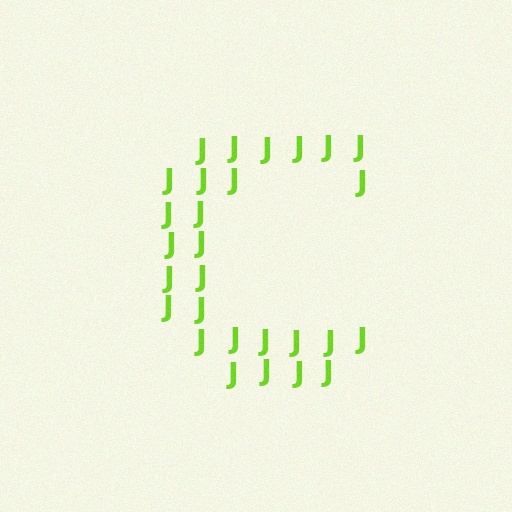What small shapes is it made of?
It is made of small letter J's.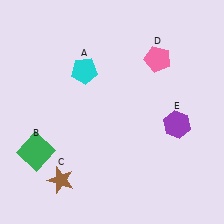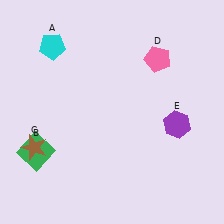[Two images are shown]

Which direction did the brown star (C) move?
The brown star (C) moved up.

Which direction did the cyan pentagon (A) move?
The cyan pentagon (A) moved left.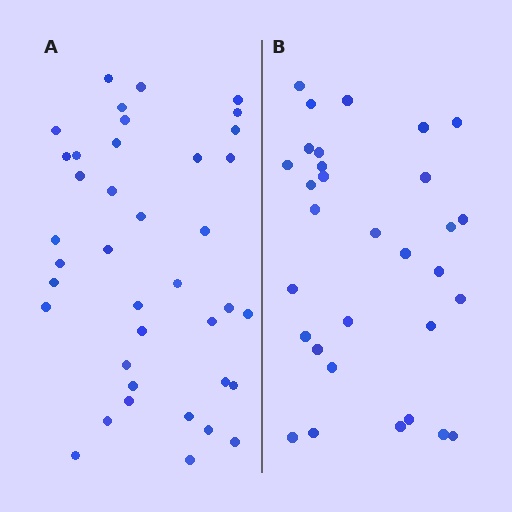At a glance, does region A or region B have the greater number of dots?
Region A (the left region) has more dots.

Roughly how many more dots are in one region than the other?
Region A has roughly 8 or so more dots than region B.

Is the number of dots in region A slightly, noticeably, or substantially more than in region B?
Region A has noticeably more, but not dramatically so. The ratio is roughly 1.3 to 1.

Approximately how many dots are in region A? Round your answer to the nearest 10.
About 40 dots. (The exact count is 39, which rounds to 40.)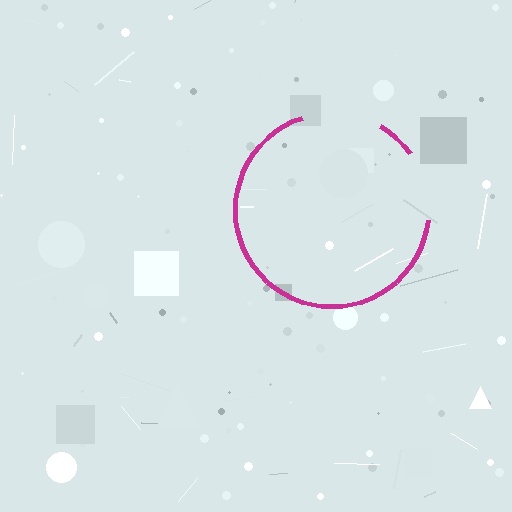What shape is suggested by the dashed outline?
The dashed outline suggests a circle.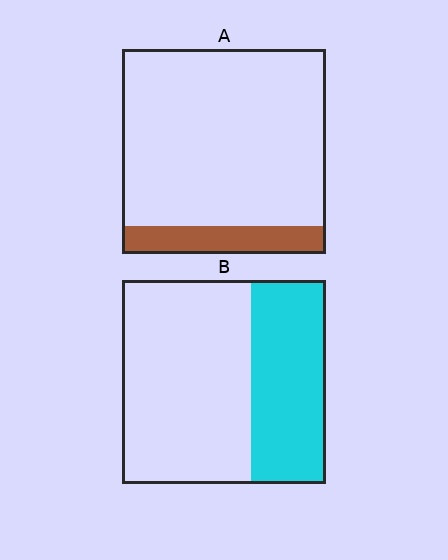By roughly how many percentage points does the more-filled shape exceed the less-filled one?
By roughly 25 percentage points (B over A).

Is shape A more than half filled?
No.